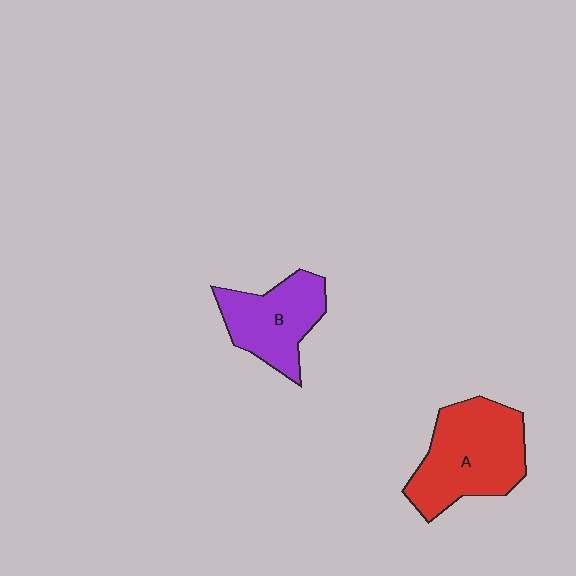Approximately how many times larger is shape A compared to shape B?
Approximately 1.4 times.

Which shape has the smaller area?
Shape B (purple).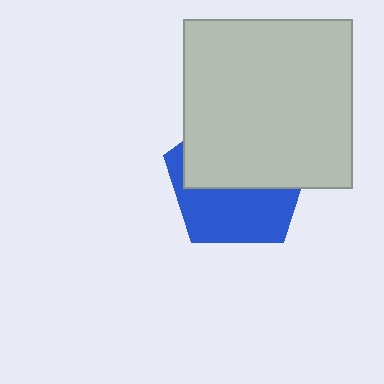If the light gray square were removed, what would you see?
You would see the complete blue pentagon.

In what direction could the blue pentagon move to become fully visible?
The blue pentagon could move down. That would shift it out from behind the light gray square entirely.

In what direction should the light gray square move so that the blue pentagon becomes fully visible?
The light gray square should move up. That is the shortest direction to clear the overlap and leave the blue pentagon fully visible.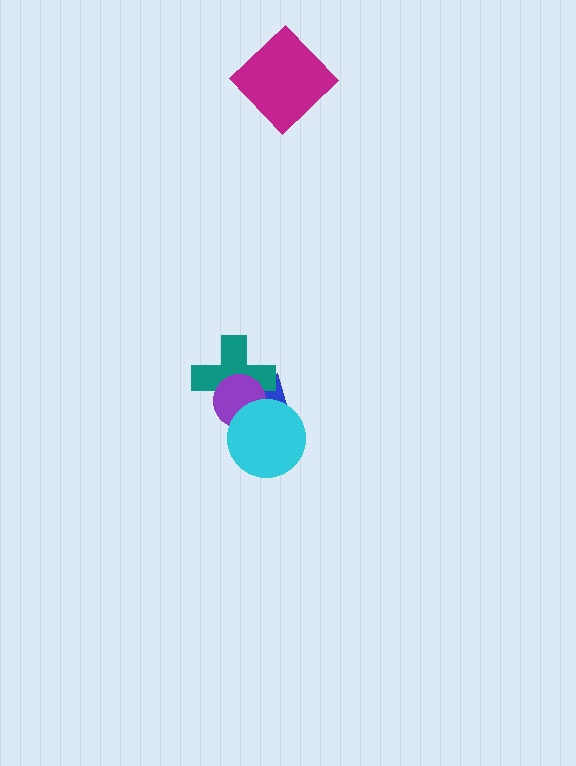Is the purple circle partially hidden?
Yes, it is partially covered by another shape.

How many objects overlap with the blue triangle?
3 objects overlap with the blue triangle.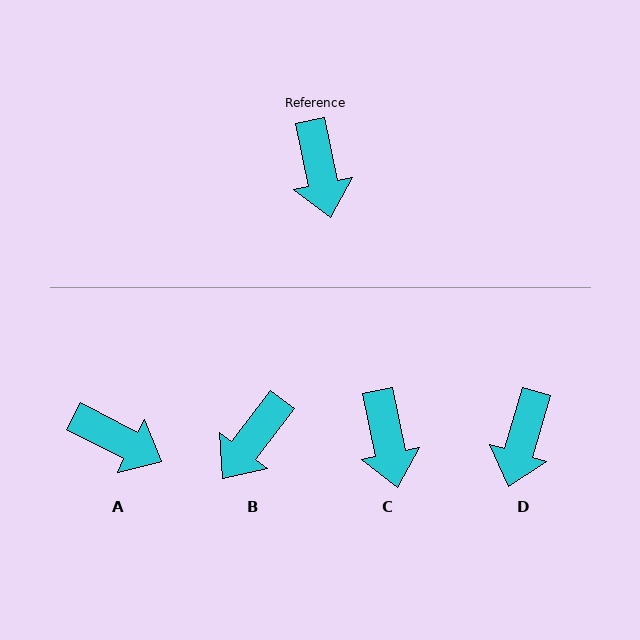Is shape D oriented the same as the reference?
No, it is off by about 28 degrees.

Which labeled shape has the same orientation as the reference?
C.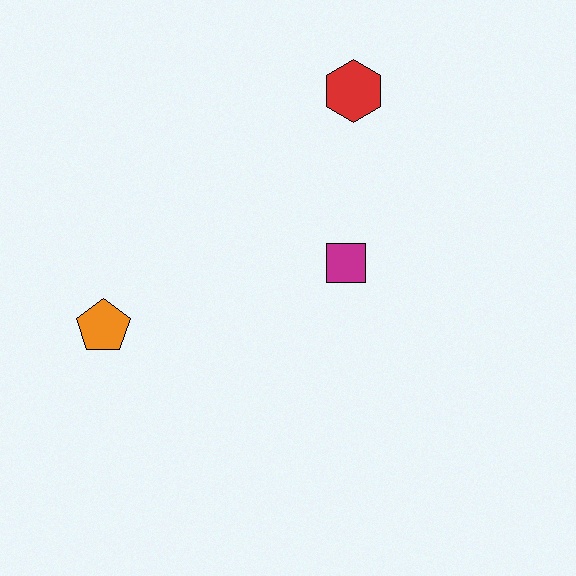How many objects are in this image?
There are 3 objects.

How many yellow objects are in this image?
There are no yellow objects.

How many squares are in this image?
There is 1 square.